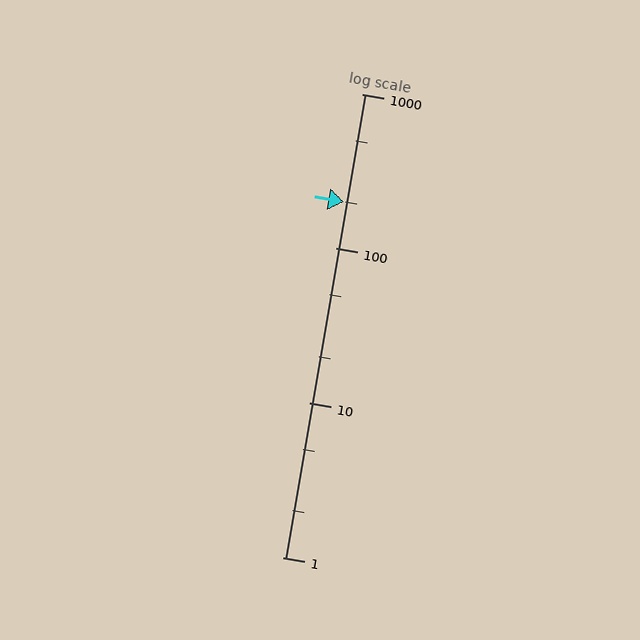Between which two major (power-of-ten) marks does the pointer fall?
The pointer is between 100 and 1000.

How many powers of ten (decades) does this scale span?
The scale spans 3 decades, from 1 to 1000.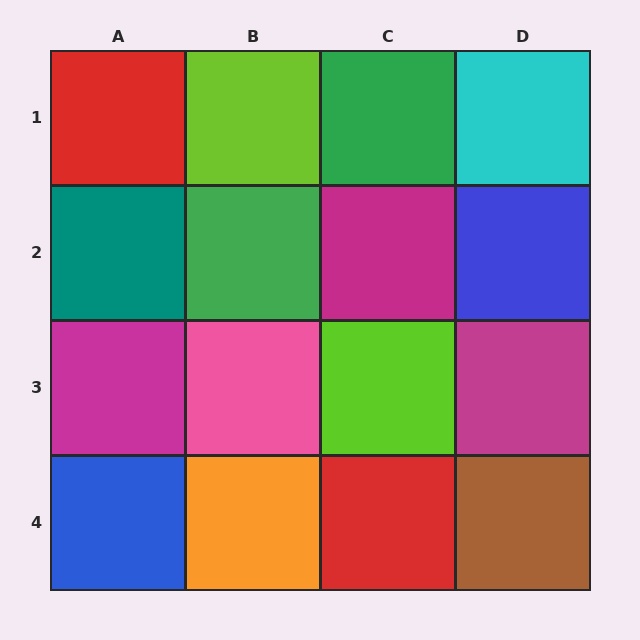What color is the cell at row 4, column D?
Brown.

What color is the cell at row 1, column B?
Lime.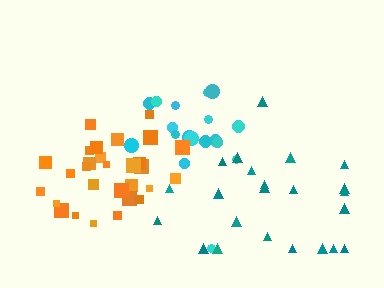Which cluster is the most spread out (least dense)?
Teal.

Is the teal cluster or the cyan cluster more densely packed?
Cyan.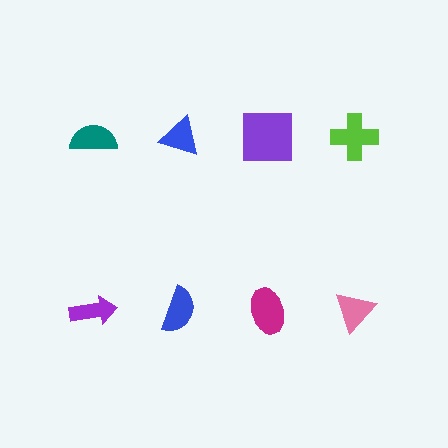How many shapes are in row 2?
4 shapes.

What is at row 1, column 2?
A blue triangle.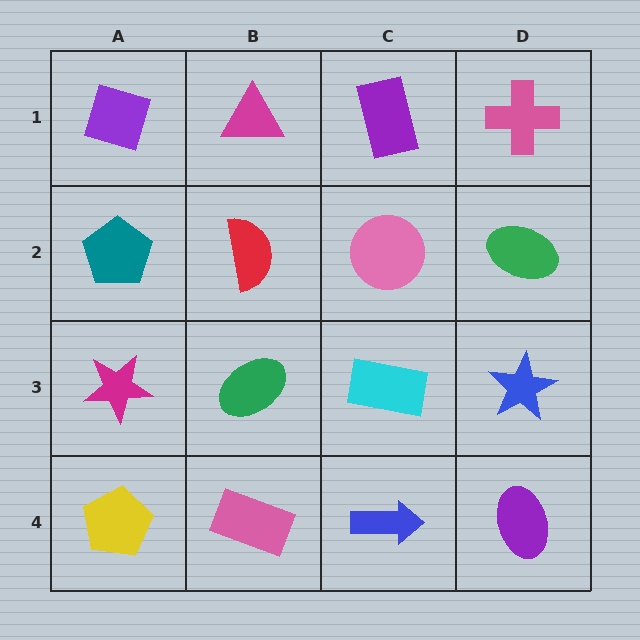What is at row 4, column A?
A yellow pentagon.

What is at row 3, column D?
A blue star.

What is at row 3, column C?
A cyan rectangle.